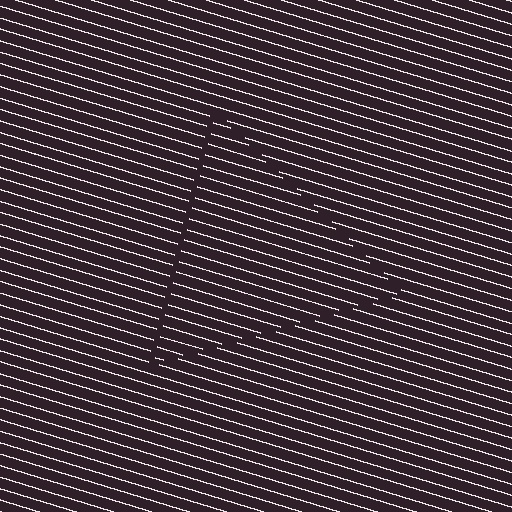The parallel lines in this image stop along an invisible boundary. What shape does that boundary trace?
An illusory triangle. The interior of the shape contains the same grating, shifted by half a period — the contour is defined by the phase discontinuity where line-ends from the inner and outer gratings abut.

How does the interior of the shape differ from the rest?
The interior of the shape contains the same grating, shifted by half a period — the contour is defined by the phase discontinuity where line-ends from the inner and outer gratings abut.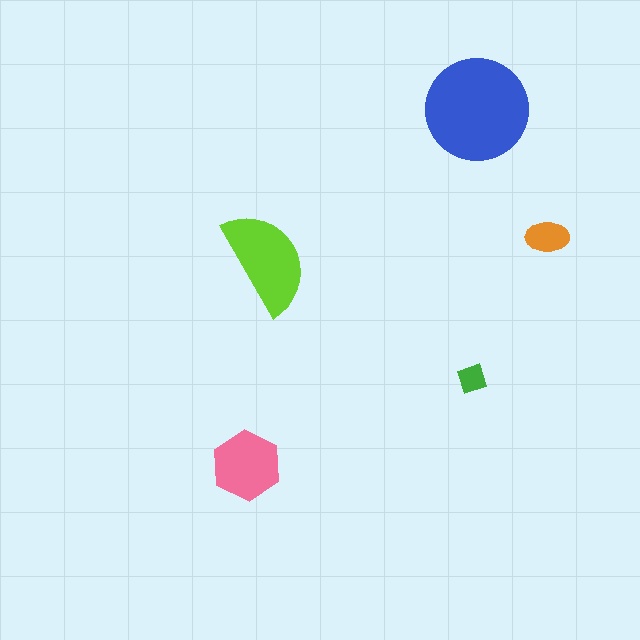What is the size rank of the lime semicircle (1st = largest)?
2nd.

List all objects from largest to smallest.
The blue circle, the lime semicircle, the pink hexagon, the orange ellipse, the green diamond.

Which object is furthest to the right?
The orange ellipse is rightmost.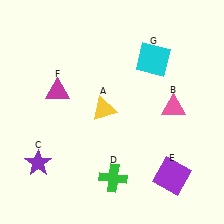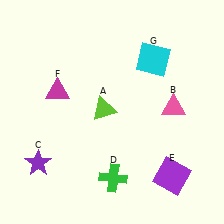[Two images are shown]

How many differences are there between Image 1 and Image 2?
There is 1 difference between the two images.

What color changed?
The triangle (A) changed from yellow in Image 1 to lime in Image 2.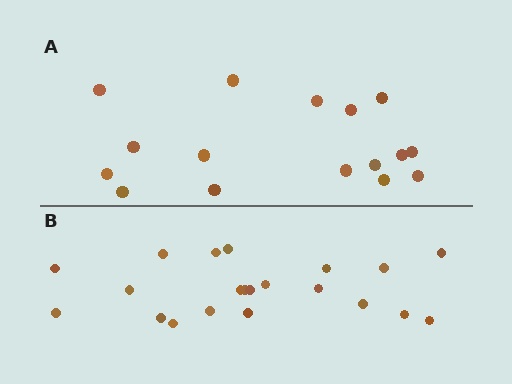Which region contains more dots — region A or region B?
Region B (the bottom region) has more dots.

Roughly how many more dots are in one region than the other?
Region B has about 5 more dots than region A.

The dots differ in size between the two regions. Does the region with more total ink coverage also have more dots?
No. Region A has more total ink coverage because its dots are larger, but region B actually contains more individual dots. Total area can be misleading — the number of items is what matters here.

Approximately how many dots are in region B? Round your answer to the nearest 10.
About 20 dots. (The exact count is 21, which rounds to 20.)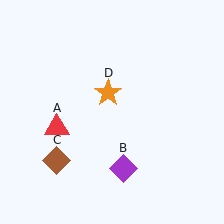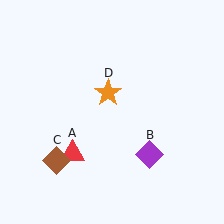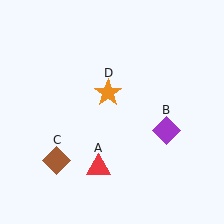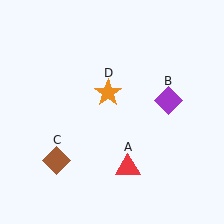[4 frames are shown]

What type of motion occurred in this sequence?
The red triangle (object A), purple diamond (object B) rotated counterclockwise around the center of the scene.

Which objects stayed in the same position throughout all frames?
Brown diamond (object C) and orange star (object D) remained stationary.